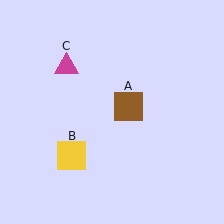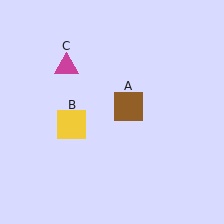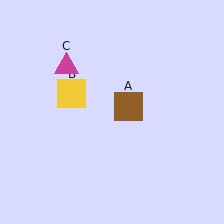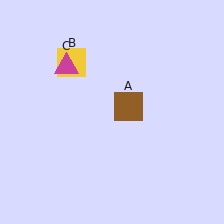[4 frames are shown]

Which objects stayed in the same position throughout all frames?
Brown square (object A) and magenta triangle (object C) remained stationary.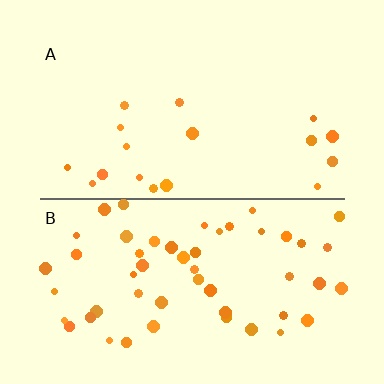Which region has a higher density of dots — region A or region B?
B (the bottom).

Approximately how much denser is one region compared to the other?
Approximately 3.0× — region B over region A.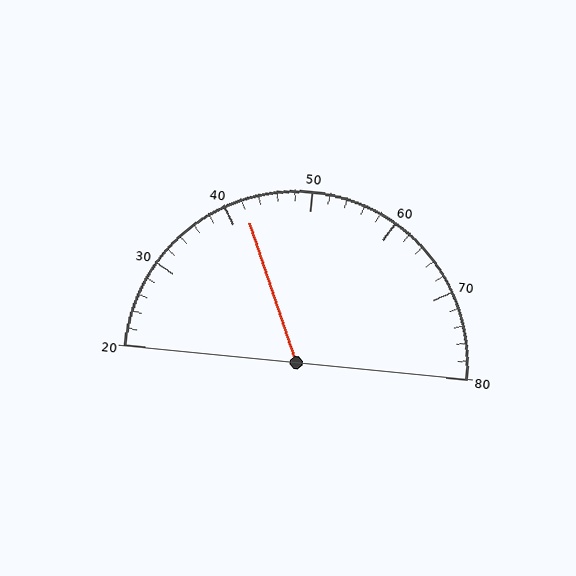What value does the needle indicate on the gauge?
The needle indicates approximately 42.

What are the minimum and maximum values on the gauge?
The gauge ranges from 20 to 80.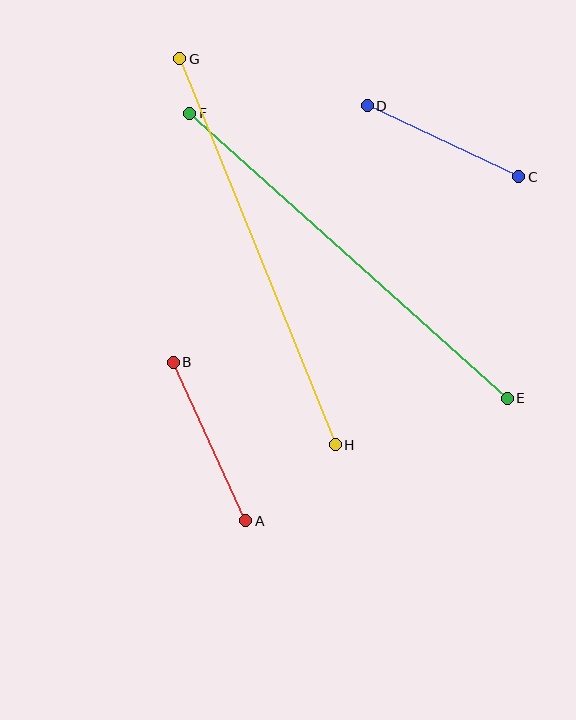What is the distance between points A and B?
The distance is approximately 175 pixels.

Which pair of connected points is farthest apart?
Points E and F are farthest apart.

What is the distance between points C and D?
The distance is approximately 167 pixels.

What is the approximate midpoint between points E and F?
The midpoint is at approximately (348, 256) pixels.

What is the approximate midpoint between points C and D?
The midpoint is at approximately (443, 141) pixels.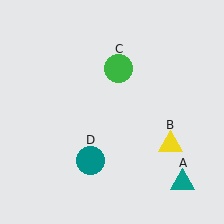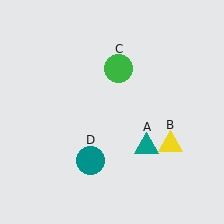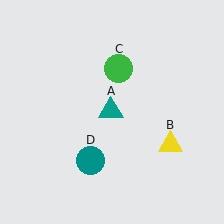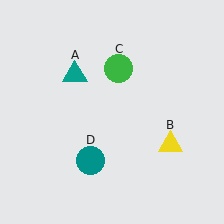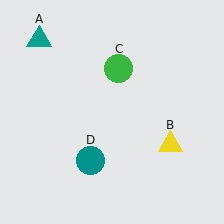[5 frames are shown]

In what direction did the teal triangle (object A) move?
The teal triangle (object A) moved up and to the left.